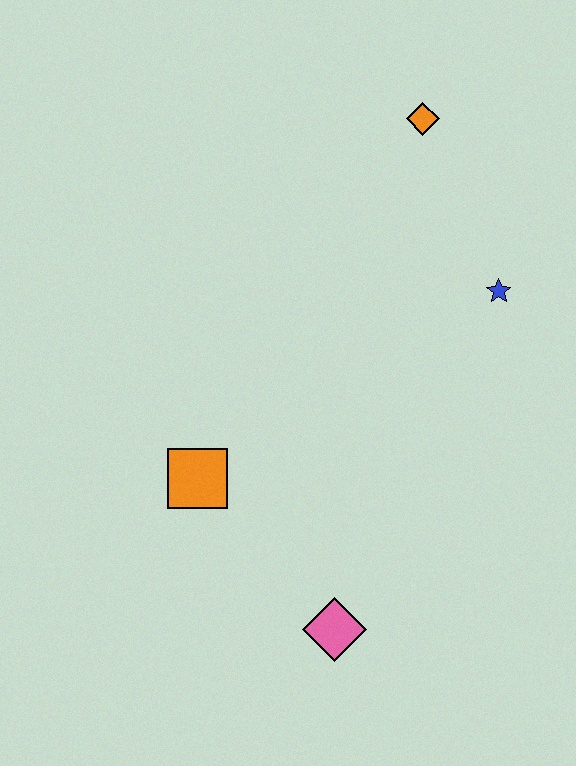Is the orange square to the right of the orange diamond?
No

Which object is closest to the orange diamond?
The blue star is closest to the orange diamond.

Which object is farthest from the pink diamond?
The orange diamond is farthest from the pink diamond.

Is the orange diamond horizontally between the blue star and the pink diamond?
Yes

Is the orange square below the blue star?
Yes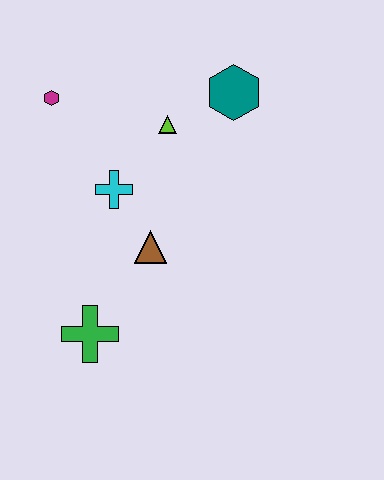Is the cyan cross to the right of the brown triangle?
No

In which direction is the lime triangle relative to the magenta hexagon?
The lime triangle is to the right of the magenta hexagon.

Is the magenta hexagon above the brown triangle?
Yes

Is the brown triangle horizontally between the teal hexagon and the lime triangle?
No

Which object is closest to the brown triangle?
The cyan cross is closest to the brown triangle.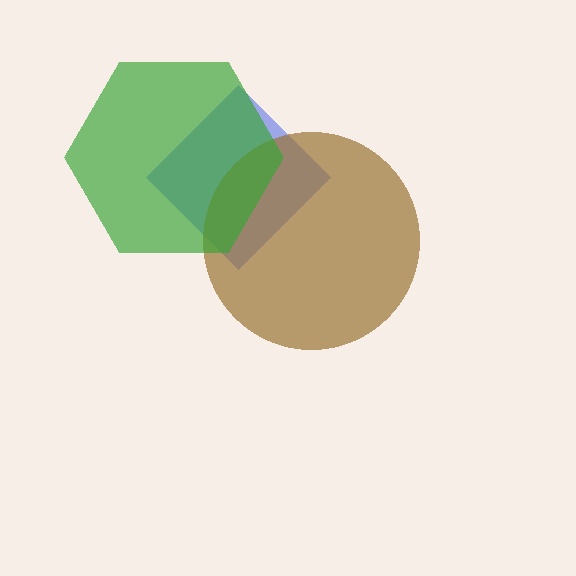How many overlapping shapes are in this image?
There are 3 overlapping shapes in the image.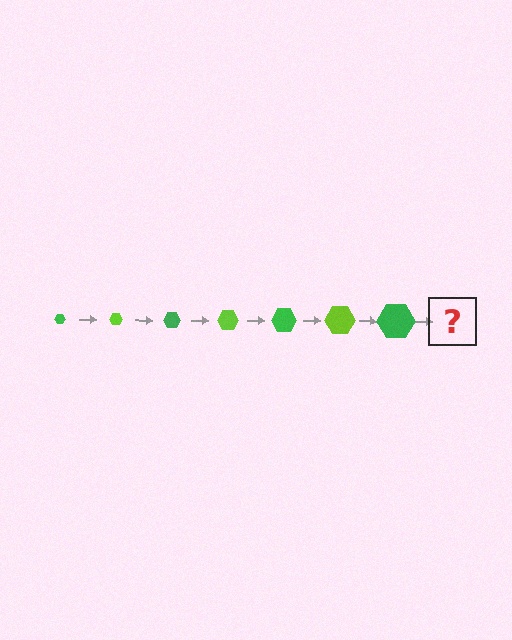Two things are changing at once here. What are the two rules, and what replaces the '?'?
The two rules are that the hexagon grows larger each step and the color cycles through green and lime. The '?' should be a lime hexagon, larger than the previous one.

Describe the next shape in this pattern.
It should be a lime hexagon, larger than the previous one.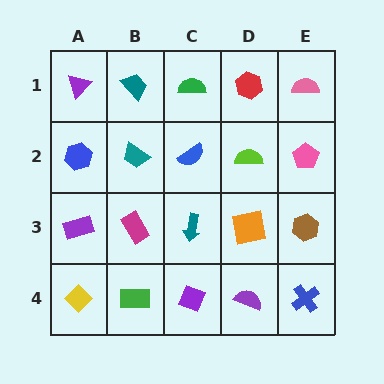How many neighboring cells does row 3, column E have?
3.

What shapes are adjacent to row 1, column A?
A blue hexagon (row 2, column A), a teal trapezoid (row 1, column B).